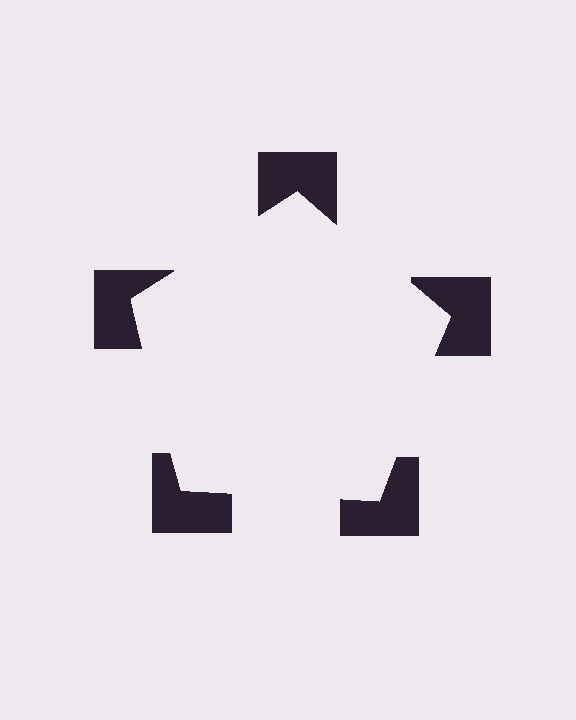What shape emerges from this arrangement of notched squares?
An illusory pentagon — its edges are inferred from the aligned wedge cuts in the notched squares, not physically drawn.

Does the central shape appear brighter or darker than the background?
It typically appears slightly brighter than the background, even though no actual brightness change is drawn.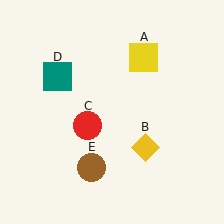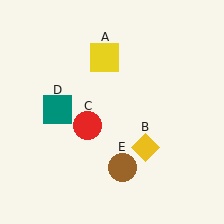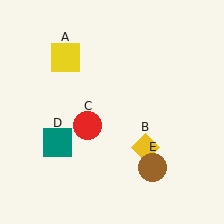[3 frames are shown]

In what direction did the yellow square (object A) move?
The yellow square (object A) moved left.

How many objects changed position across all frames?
3 objects changed position: yellow square (object A), teal square (object D), brown circle (object E).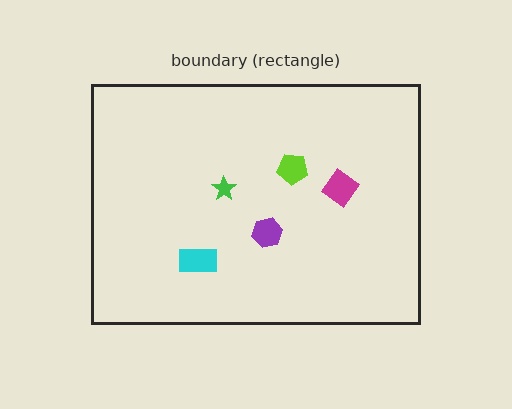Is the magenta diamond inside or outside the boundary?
Inside.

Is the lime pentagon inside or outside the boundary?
Inside.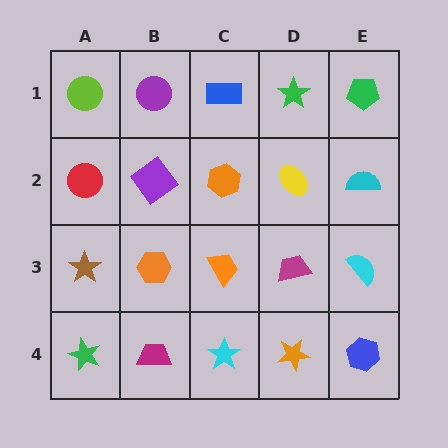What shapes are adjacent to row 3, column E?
A cyan semicircle (row 2, column E), a blue hexagon (row 4, column E), a magenta trapezoid (row 3, column D).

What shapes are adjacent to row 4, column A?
A brown star (row 3, column A), a magenta trapezoid (row 4, column B).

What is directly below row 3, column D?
An orange star.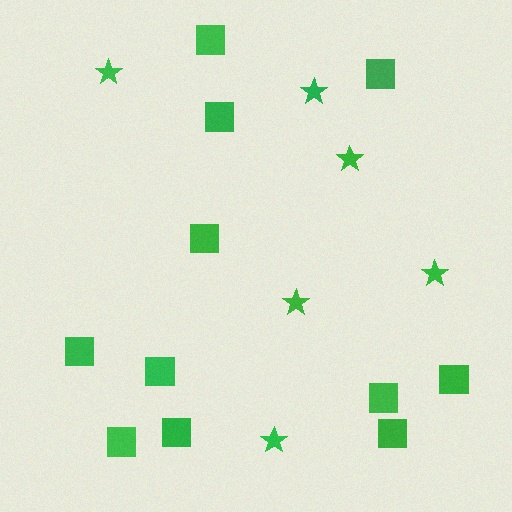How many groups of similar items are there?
There are 2 groups: one group of squares (11) and one group of stars (6).